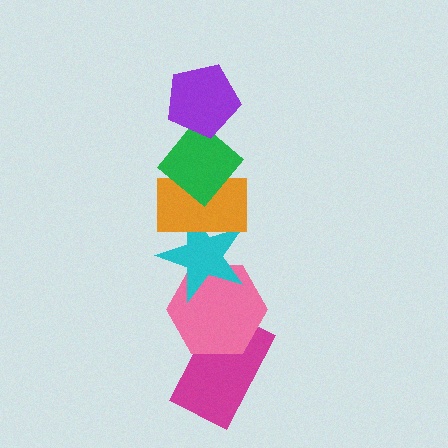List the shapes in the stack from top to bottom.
From top to bottom: the purple pentagon, the green diamond, the orange rectangle, the cyan star, the pink hexagon, the magenta rectangle.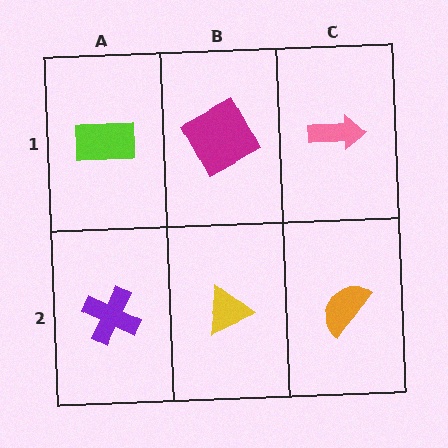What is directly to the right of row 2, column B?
An orange semicircle.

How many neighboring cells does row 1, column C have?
2.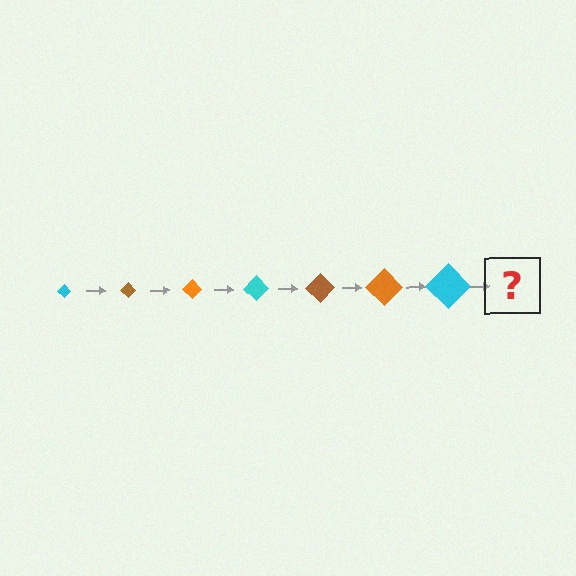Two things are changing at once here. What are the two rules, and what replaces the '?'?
The two rules are that the diamond grows larger each step and the color cycles through cyan, brown, and orange. The '?' should be a brown diamond, larger than the previous one.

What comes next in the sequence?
The next element should be a brown diamond, larger than the previous one.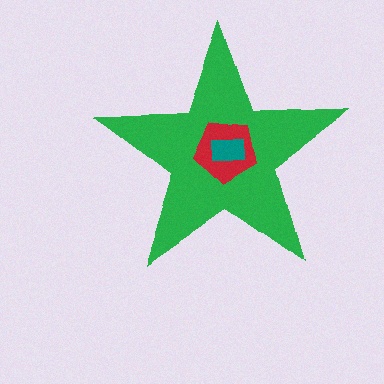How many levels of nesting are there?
3.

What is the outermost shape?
The green star.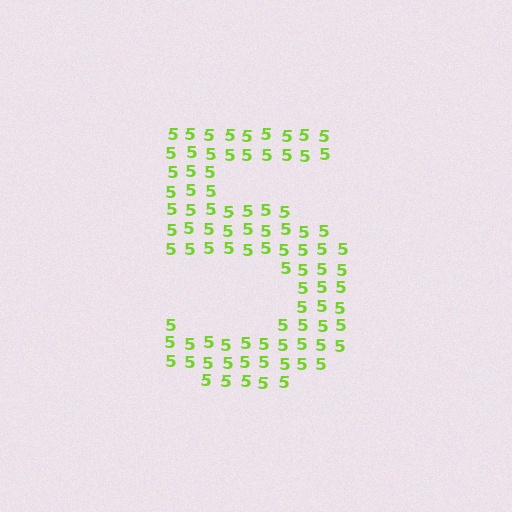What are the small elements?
The small elements are digit 5's.